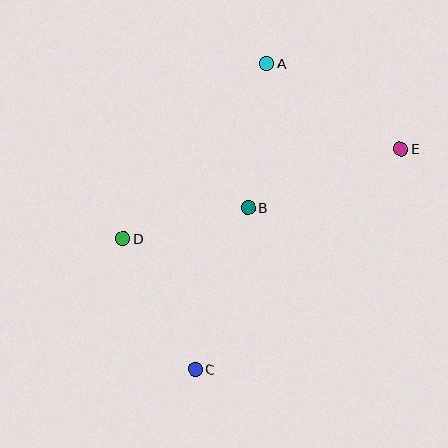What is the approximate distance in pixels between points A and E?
The distance between A and E is approximately 159 pixels.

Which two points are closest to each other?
Points B and D are closest to each other.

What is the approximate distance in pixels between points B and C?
The distance between B and C is approximately 170 pixels.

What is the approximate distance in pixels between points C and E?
The distance between C and E is approximately 301 pixels.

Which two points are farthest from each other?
Points A and C are farthest from each other.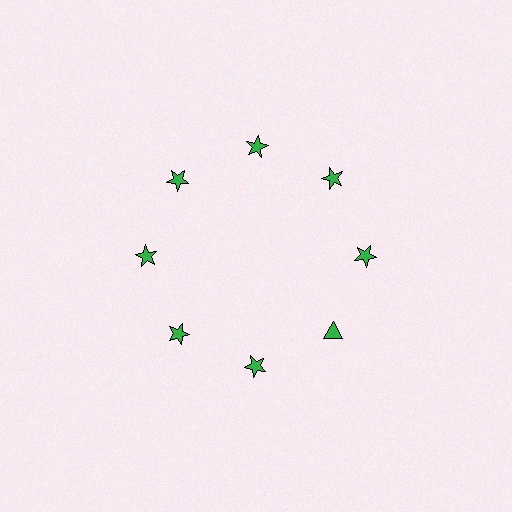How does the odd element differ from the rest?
It has a different shape: triangle instead of star.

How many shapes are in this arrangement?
There are 8 shapes arranged in a ring pattern.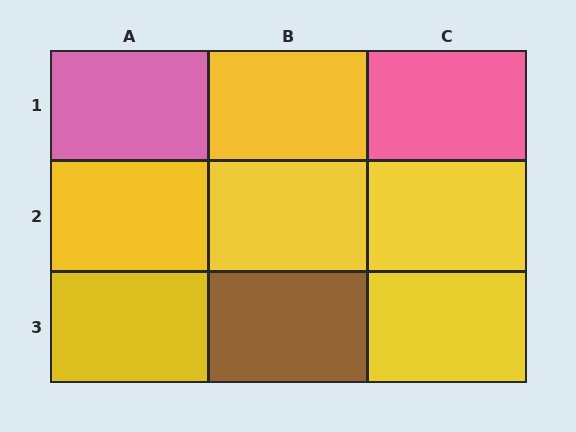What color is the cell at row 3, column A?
Yellow.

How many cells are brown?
1 cell is brown.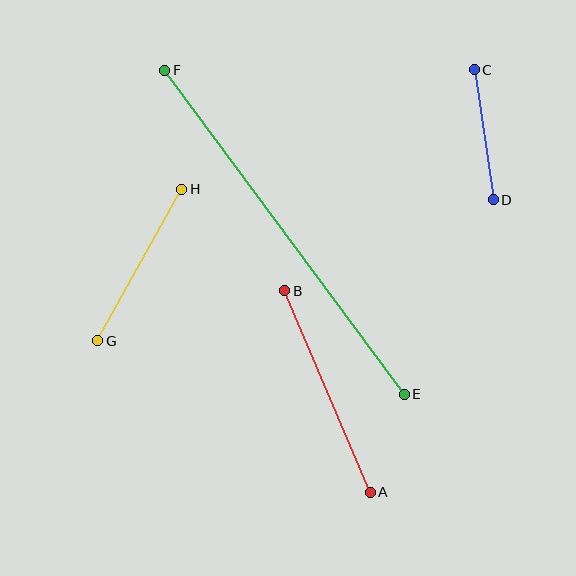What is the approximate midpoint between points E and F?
The midpoint is at approximately (284, 232) pixels.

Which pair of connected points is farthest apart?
Points E and F are farthest apart.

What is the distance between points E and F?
The distance is approximately 403 pixels.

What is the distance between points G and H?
The distance is approximately 173 pixels.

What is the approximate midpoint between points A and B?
The midpoint is at approximately (328, 392) pixels.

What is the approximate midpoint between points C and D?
The midpoint is at approximately (484, 135) pixels.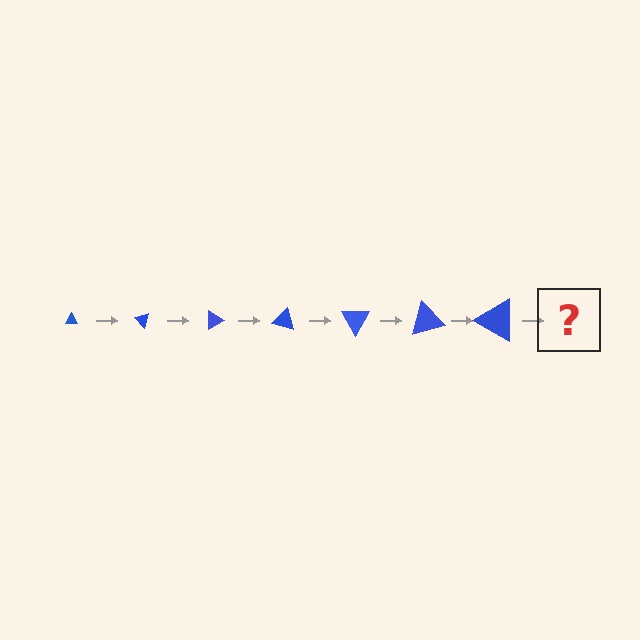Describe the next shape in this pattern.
It should be a triangle, larger than the previous one and rotated 315 degrees from the start.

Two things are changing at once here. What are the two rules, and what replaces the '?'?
The two rules are that the triangle grows larger each step and it rotates 45 degrees each step. The '?' should be a triangle, larger than the previous one and rotated 315 degrees from the start.